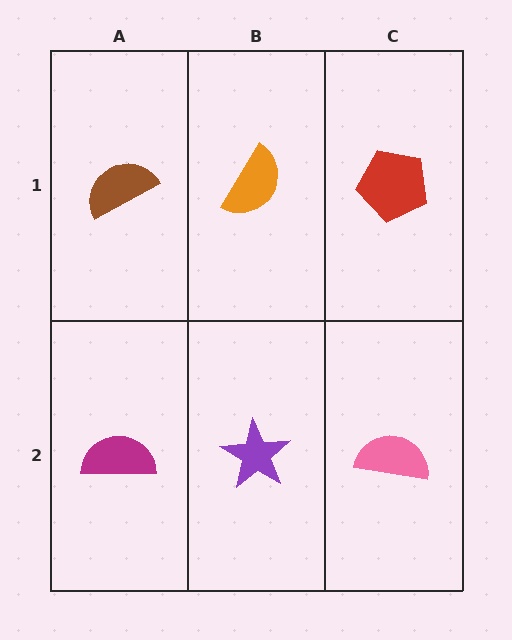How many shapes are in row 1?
3 shapes.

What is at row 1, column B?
An orange semicircle.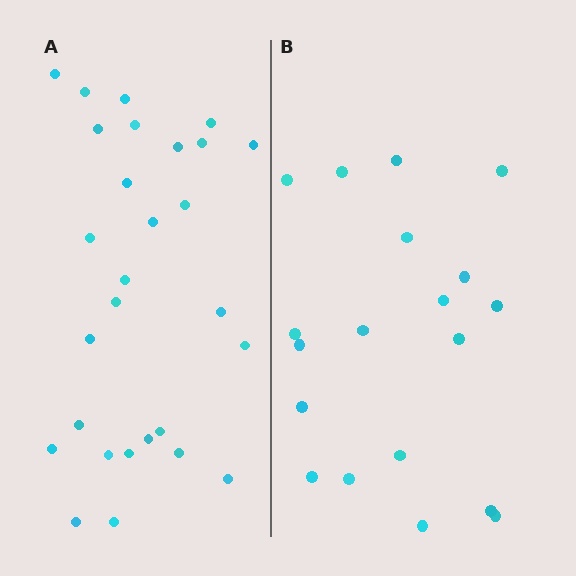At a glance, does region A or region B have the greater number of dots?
Region A (the left region) has more dots.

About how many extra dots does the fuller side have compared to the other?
Region A has roughly 8 or so more dots than region B.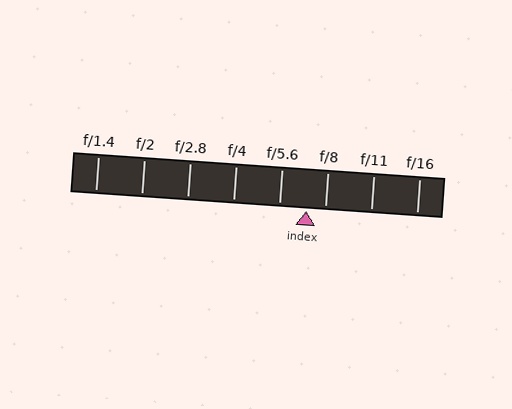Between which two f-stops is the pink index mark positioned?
The index mark is between f/5.6 and f/8.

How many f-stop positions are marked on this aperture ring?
There are 8 f-stop positions marked.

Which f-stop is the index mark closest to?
The index mark is closest to f/8.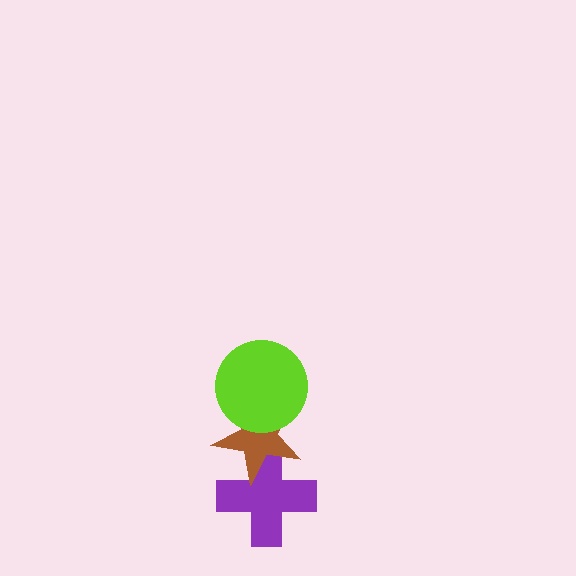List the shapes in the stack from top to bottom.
From top to bottom: the lime circle, the brown star, the purple cross.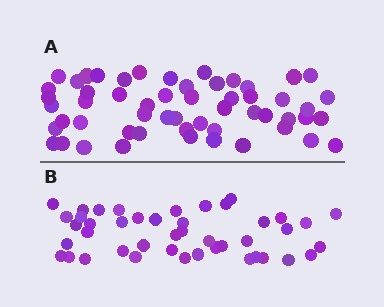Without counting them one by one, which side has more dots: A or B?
Region A (the top region) has more dots.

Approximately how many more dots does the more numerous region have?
Region A has roughly 12 or so more dots than region B.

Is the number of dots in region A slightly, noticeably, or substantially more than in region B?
Region A has noticeably more, but not dramatically so. The ratio is roughly 1.2 to 1.